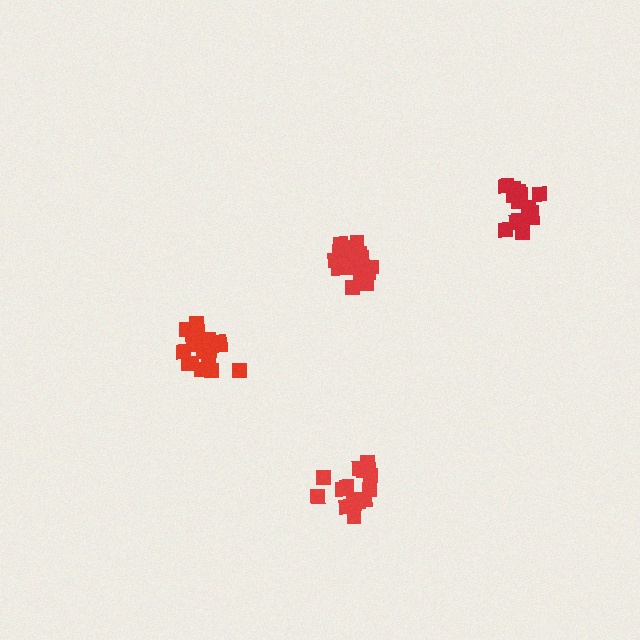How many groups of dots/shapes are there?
There are 4 groups.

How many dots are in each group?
Group 1: 18 dots, Group 2: 15 dots, Group 3: 18 dots, Group 4: 16 dots (67 total).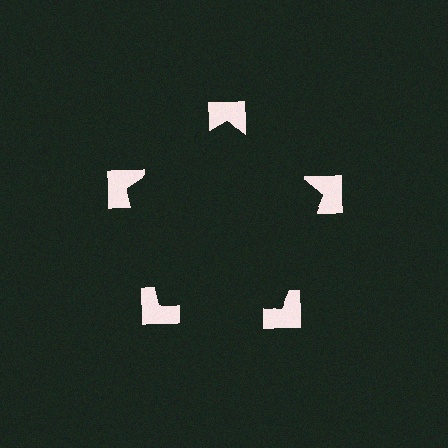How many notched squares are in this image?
There are 5 — one at each vertex of the illusory pentagon.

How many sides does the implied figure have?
5 sides.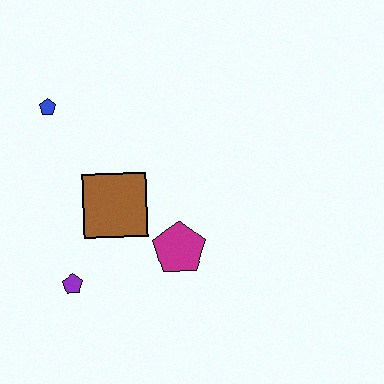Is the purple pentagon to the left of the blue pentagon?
No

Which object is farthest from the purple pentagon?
The blue pentagon is farthest from the purple pentagon.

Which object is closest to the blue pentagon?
The brown square is closest to the blue pentagon.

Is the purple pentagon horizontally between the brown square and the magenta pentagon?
No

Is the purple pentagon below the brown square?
Yes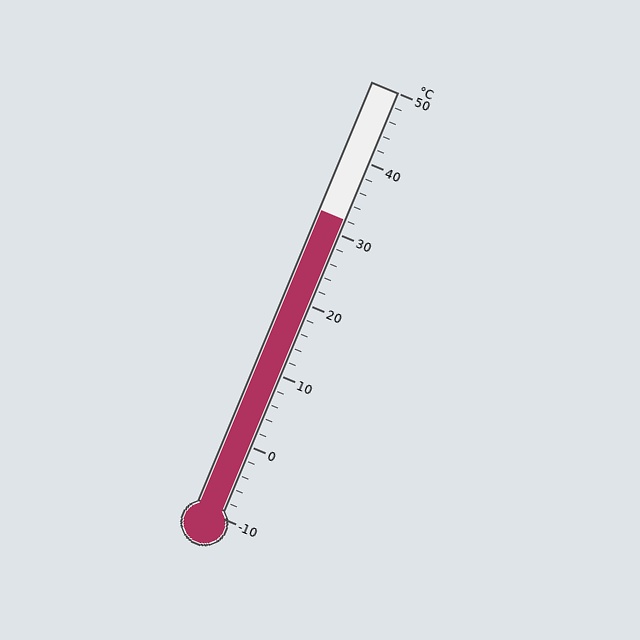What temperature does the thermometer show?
The thermometer shows approximately 32°C.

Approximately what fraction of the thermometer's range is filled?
The thermometer is filled to approximately 70% of its range.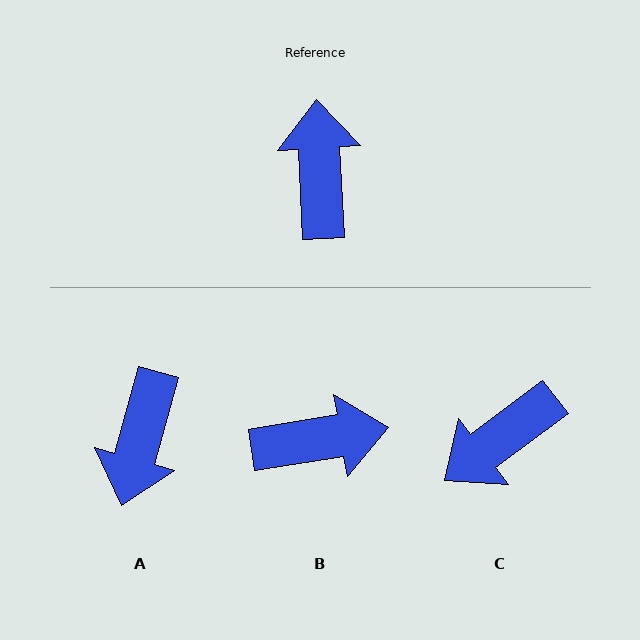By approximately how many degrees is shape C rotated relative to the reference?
Approximately 124 degrees counter-clockwise.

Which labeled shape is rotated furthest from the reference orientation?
A, about 161 degrees away.